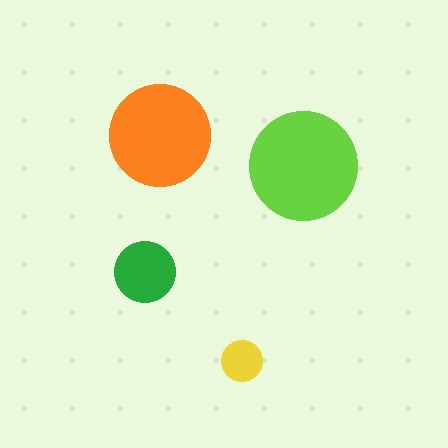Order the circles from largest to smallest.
the lime one, the orange one, the green one, the yellow one.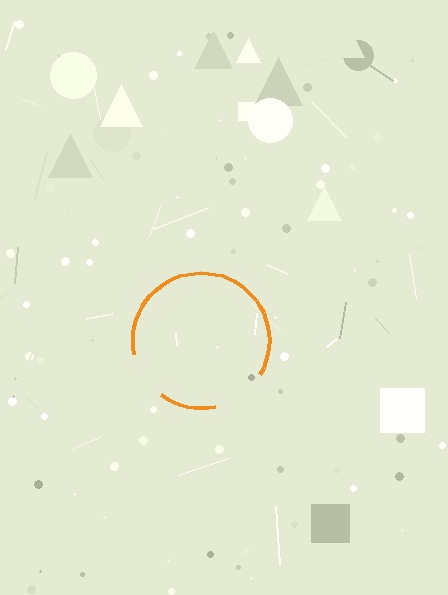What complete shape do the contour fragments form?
The contour fragments form a circle.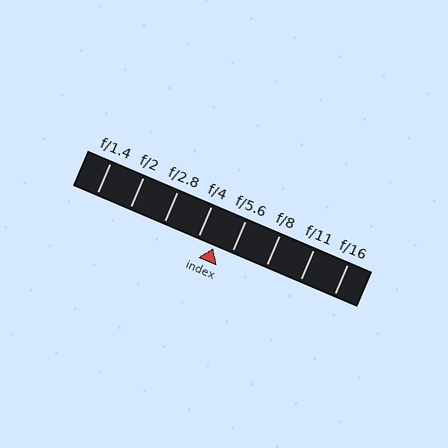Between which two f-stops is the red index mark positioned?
The index mark is between f/4 and f/5.6.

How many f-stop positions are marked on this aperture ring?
There are 8 f-stop positions marked.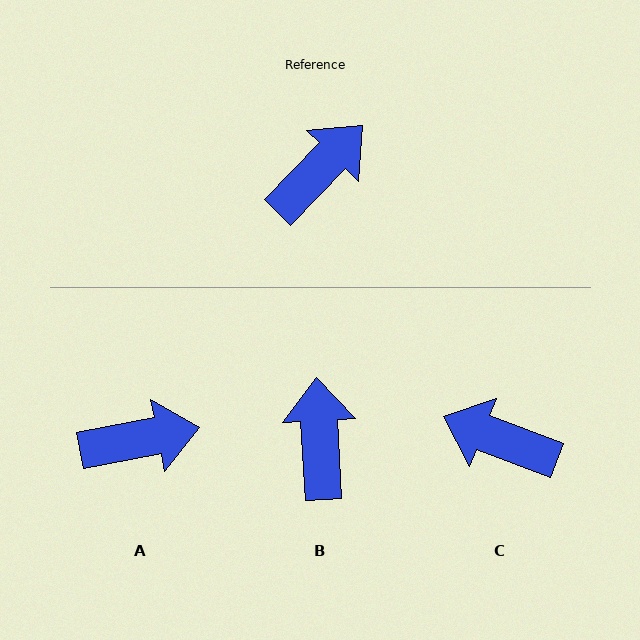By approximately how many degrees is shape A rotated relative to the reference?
Approximately 34 degrees clockwise.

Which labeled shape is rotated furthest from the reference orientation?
C, about 113 degrees away.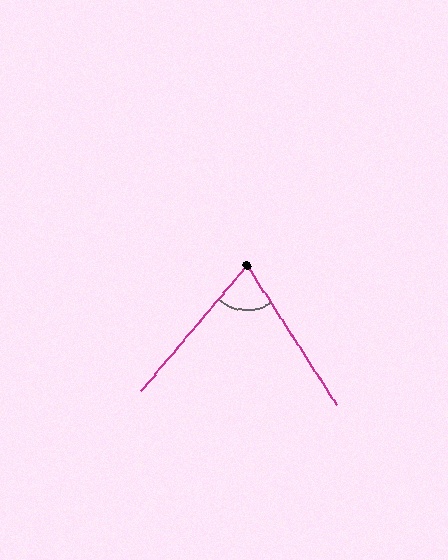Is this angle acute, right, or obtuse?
It is acute.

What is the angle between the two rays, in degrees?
Approximately 73 degrees.